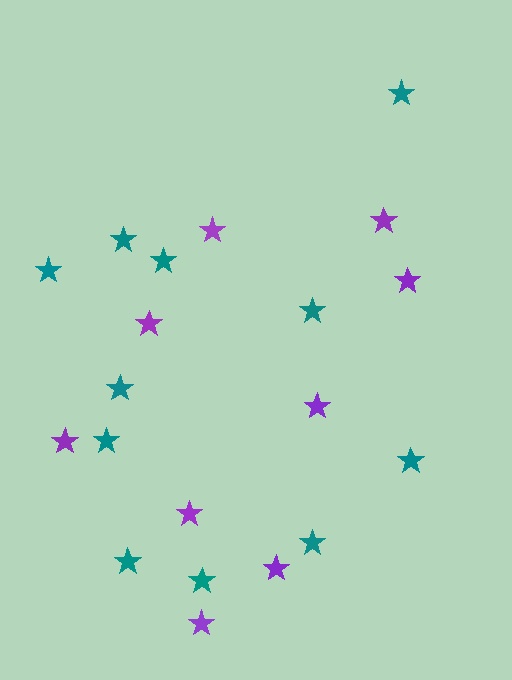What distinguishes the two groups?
There are 2 groups: one group of purple stars (9) and one group of teal stars (11).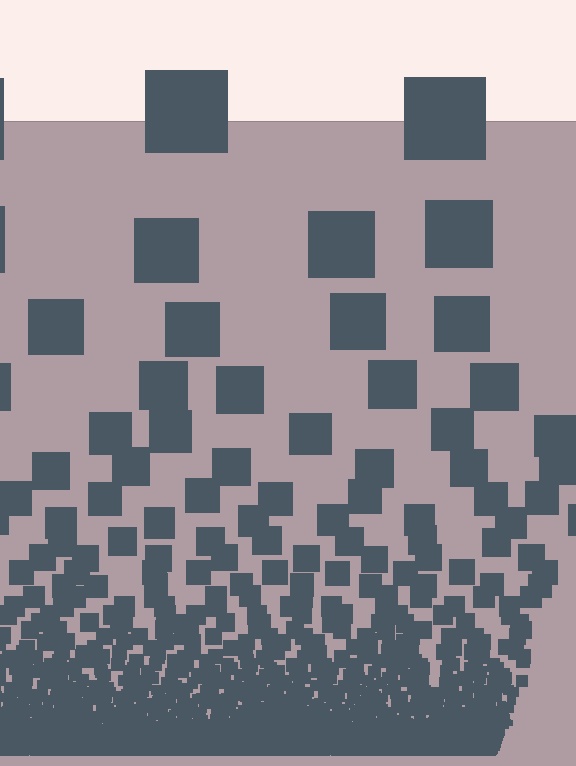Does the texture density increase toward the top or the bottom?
Density increases toward the bottom.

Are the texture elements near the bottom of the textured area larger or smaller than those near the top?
Smaller. The gradient is inverted — elements near the bottom are smaller and denser.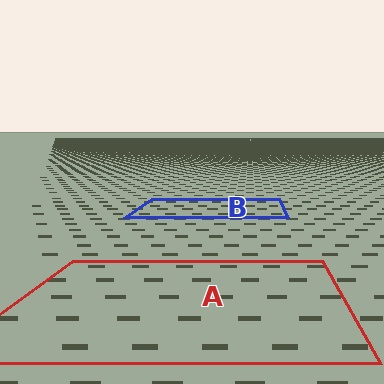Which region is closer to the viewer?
Region A is closer. The texture elements there are larger and more spread out.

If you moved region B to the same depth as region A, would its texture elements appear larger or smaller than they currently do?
They would appear larger. At a closer depth, the same texture elements are projected at a bigger on-screen size.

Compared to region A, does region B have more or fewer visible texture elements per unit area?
Region B has more texture elements per unit area — they are packed more densely because it is farther away.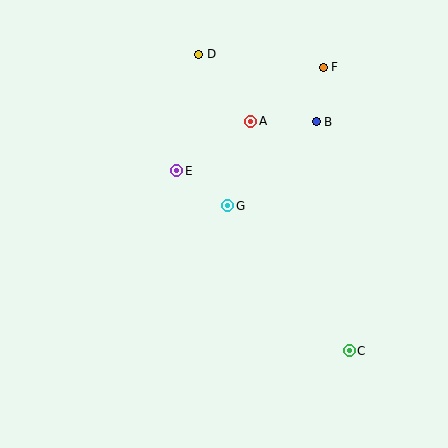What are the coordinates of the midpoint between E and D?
The midpoint between E and D is at (188, 112).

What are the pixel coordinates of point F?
Point F is at (323, 67).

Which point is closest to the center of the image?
Point G at (228, 206) is closest to the center.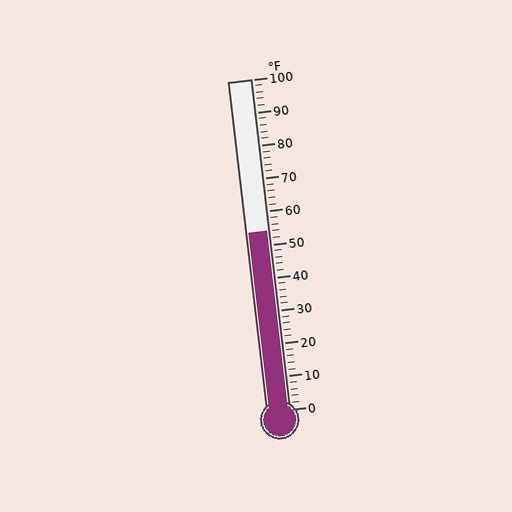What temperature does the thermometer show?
The thermometer shows approximately 54°F.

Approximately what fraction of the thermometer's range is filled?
The thermometer is filled to approximately 55% of its range.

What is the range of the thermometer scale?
The thermometer scale ranges from 0°F to 100°F.